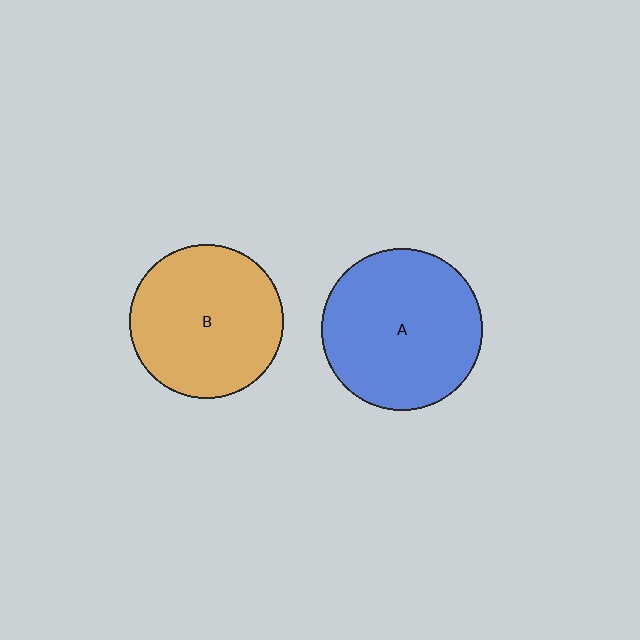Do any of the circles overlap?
No, none of the circles overlap.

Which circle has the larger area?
Circle A (blue).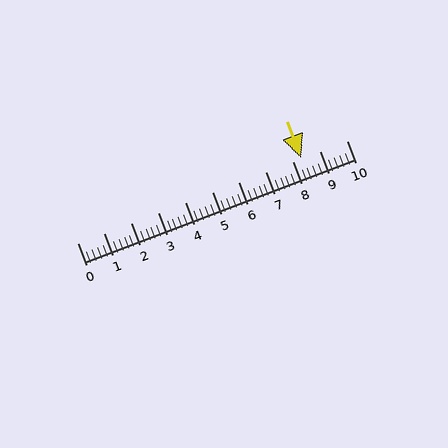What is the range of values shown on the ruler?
The ruler shows values from 0 to 10.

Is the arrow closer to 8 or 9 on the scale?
The arrow is closer to 8.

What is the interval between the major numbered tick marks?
The major tick marks are spaced 1 units apart.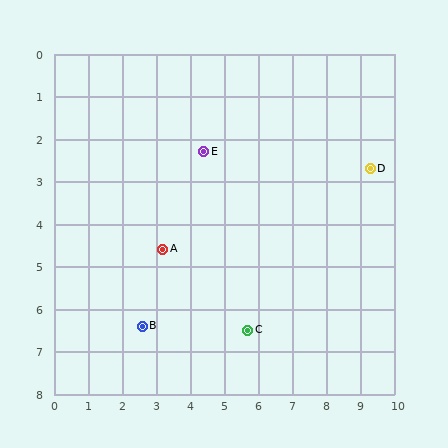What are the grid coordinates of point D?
Point D is at approximately (9.3, 2.7).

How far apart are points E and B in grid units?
Points E and B are about 4.5 grid units apart.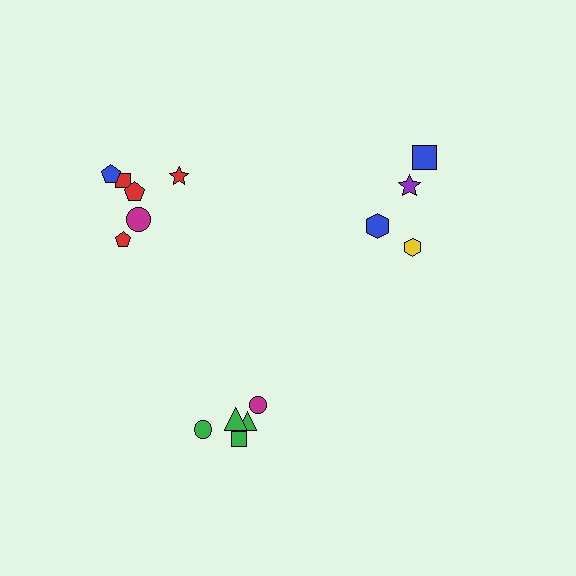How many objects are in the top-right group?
There are 4 objects.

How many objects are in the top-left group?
There are 6 objects.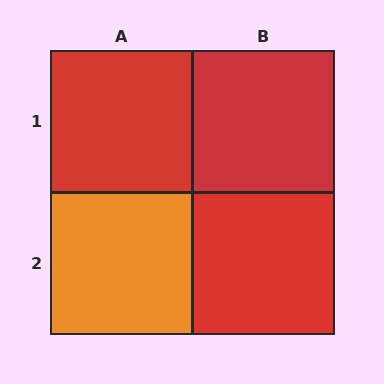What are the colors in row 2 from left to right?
Orange, red.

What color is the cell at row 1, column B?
Red.